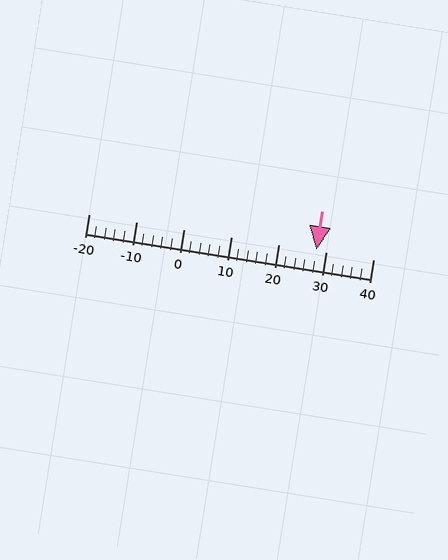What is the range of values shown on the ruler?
The ruler shows values from -20 to 40.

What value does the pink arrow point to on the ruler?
The pink arrow points to approximately 28.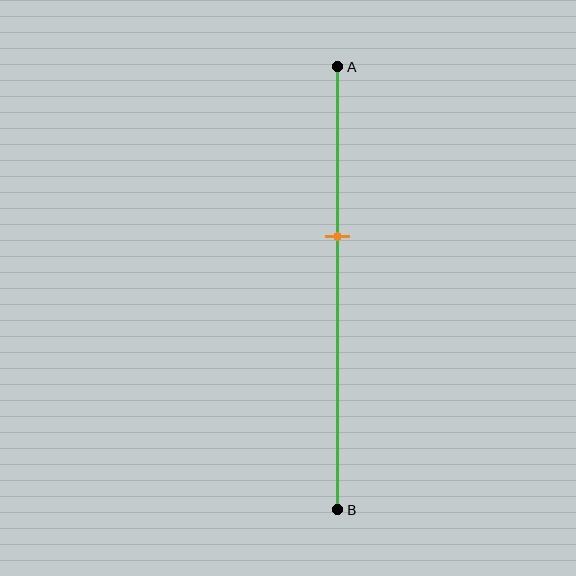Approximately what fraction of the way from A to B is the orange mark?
The orange mark is approximately 40% of the way from A to B.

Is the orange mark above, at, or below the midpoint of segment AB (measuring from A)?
The orange mark is above the midpoint of segment AB.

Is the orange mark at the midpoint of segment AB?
No, the mark is at about 40% from A, not at the 50% midpoint.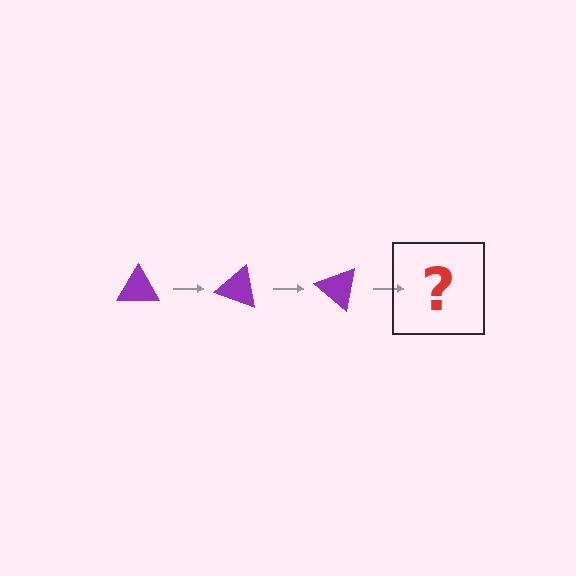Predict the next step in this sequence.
The next step is a purple triangle rotated 60 degrees.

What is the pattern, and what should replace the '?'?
The pattern is that the triangle rotates 20 degrees each step. The '?' should be a purple triangle rotated 60 degrees.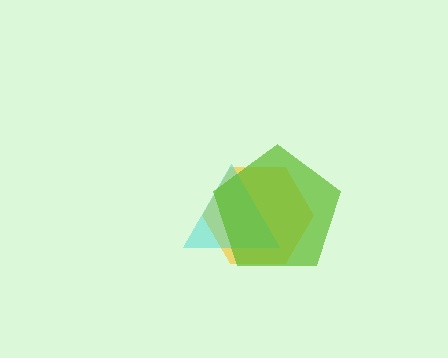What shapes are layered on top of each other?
The layered shapes are: a yellow hexagon, a cyan triangle, a lime pentagon.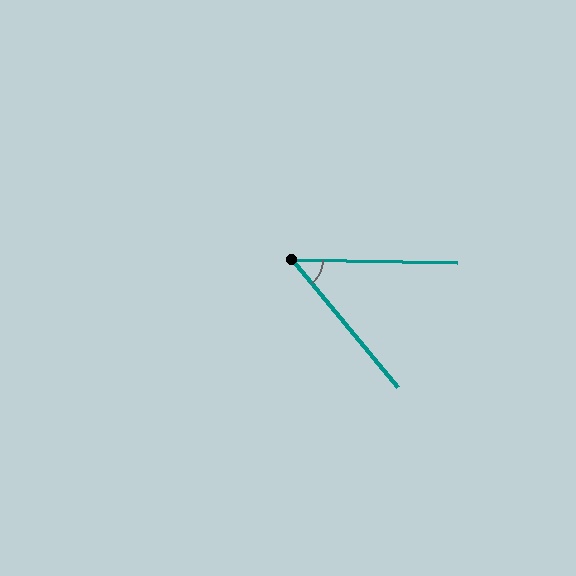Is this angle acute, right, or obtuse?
It is acute.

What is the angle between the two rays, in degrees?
Approximately 49 degrees.